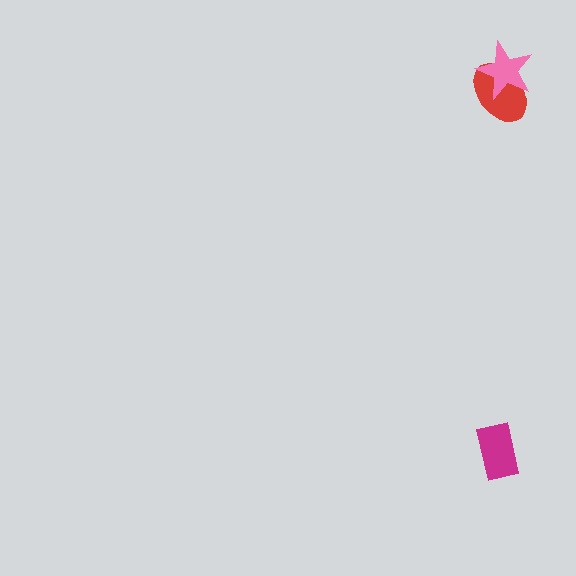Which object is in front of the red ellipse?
The pink star is in front of the red ellipse.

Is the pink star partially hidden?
No, no other shape covers it.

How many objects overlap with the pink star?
1 object overlaps with the pink star.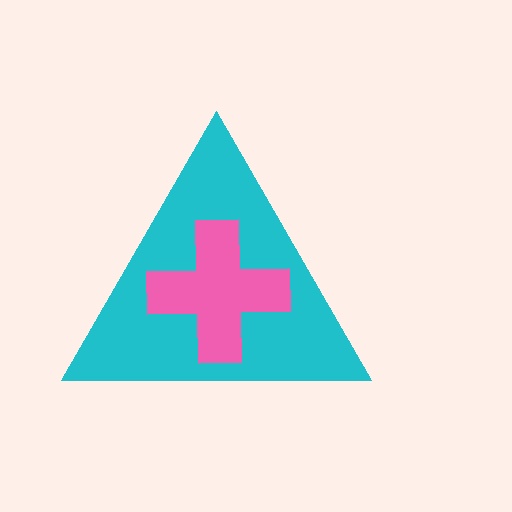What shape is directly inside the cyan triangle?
The pink cross.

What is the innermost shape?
The pink cross.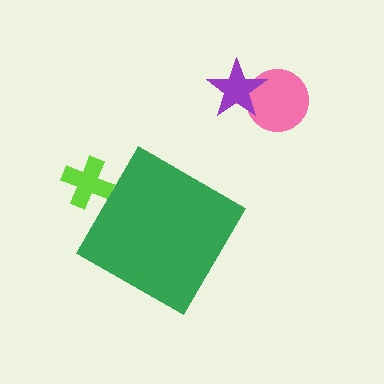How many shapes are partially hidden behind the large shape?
1 shape is partially hidden.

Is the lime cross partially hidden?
Yes, the lime cross is partially hidden behind the green diamond.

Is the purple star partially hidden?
No, the purple star is fully visible.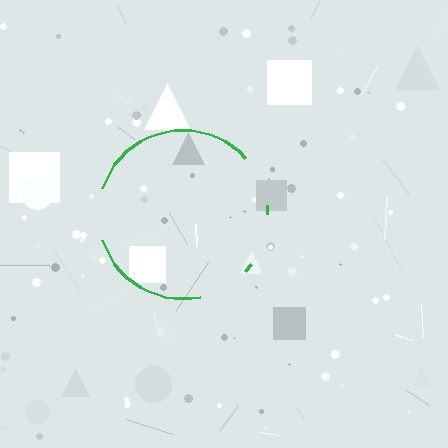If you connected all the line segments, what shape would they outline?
They would outline a circle.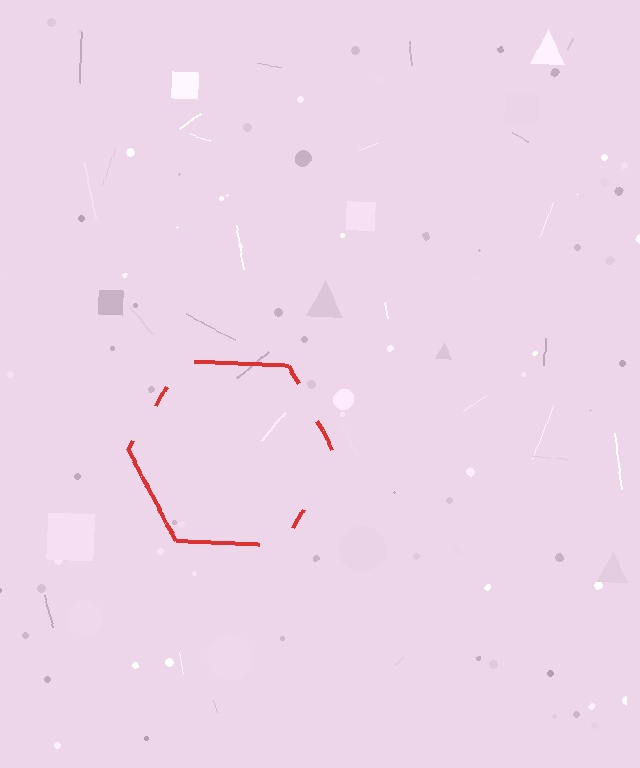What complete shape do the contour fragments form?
The contour fragments form a hexagon.